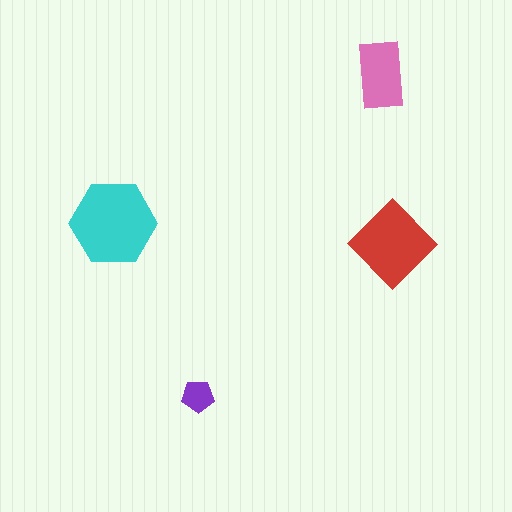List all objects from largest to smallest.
The cyan hexagon, the red diamond, the pink rectangle, the purple pentagon.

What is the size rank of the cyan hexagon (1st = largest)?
1st.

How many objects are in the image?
There are 4 objects in the image.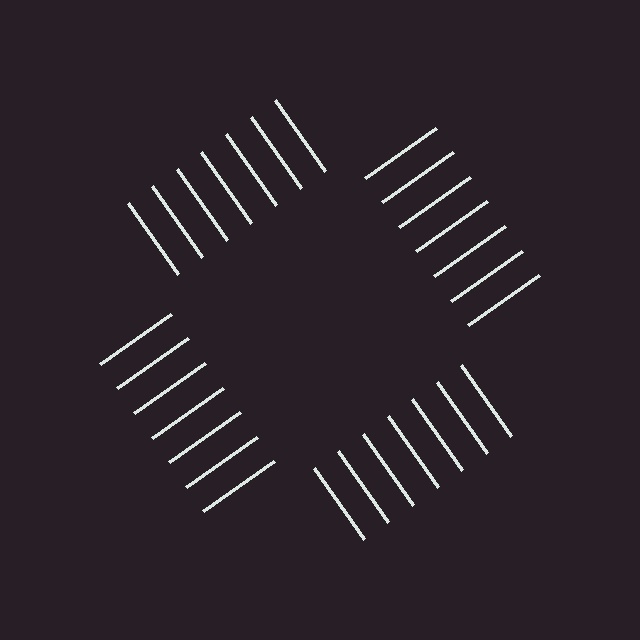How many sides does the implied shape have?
4 sides — the line-ends trace a square.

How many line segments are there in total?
28 — 7 along each of the 4 edges.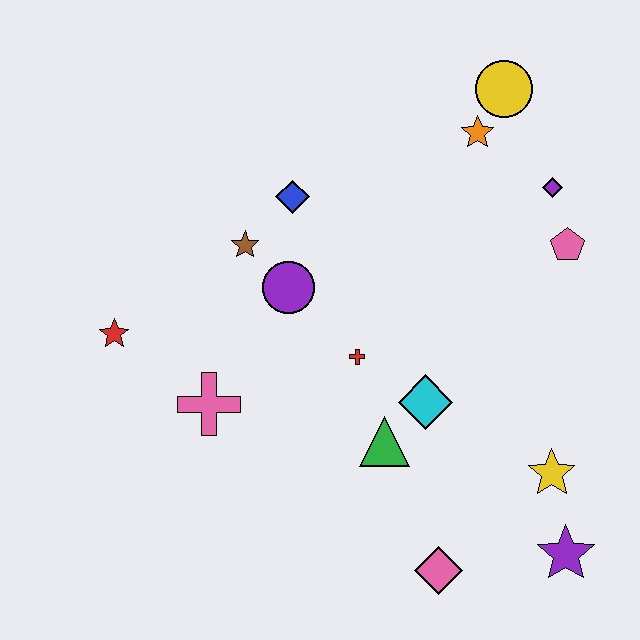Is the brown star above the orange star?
No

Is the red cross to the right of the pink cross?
Yes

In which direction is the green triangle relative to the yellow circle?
The green triangle is below the yellow circle.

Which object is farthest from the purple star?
The red star is farthest from the purple star.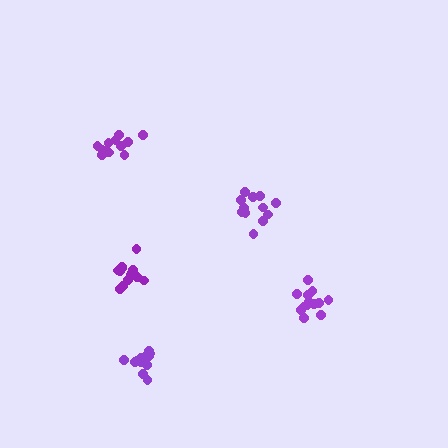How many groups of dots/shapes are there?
There are 5 groups.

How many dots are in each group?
Group 1: 12 dots, Group 2: 14 dots, Group 3: 13 dots, Group 4: 12 dots, Group 5: 12 dots (63 total).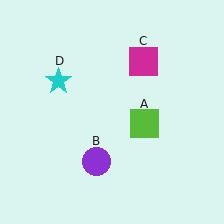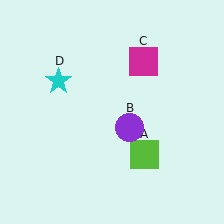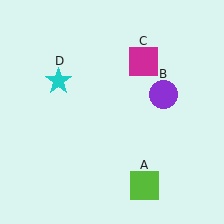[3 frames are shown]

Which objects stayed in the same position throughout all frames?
Magenta square (object C) and cyan star (object D) remained stationary.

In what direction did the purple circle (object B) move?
The purple circle (object B) moved up and to the right.